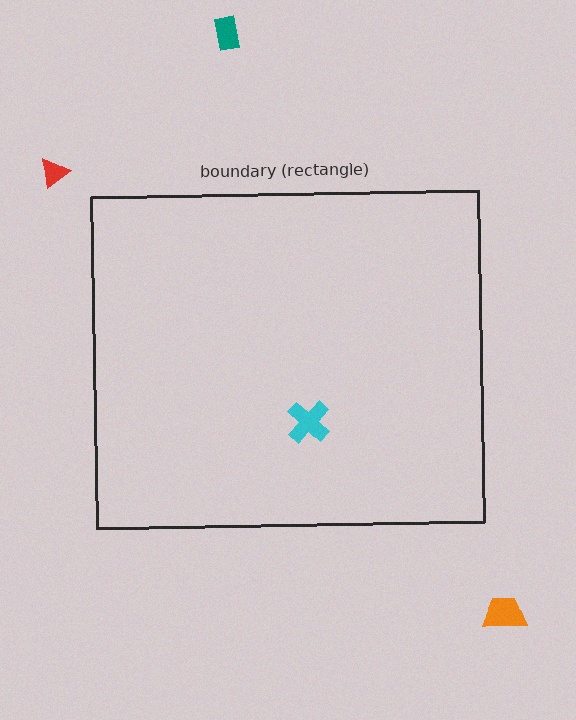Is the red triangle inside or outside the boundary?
Outside.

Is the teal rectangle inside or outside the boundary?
Outside.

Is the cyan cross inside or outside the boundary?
Inside.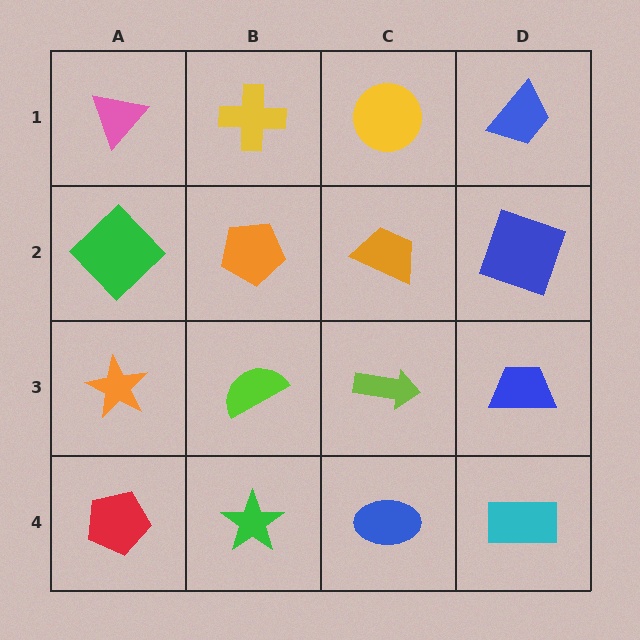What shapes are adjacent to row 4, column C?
A lime arrow (row 3, column C), a green star (row 4, column B), a cyan rectangle (row 4, column D).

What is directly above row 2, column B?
A yellow cross.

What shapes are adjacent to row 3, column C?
An orange trapezoid (row 2, column C), a blue ellipse (row 4, column C), a lime semicircle (row 3, column B), a blue trapezoid (row 3, column D).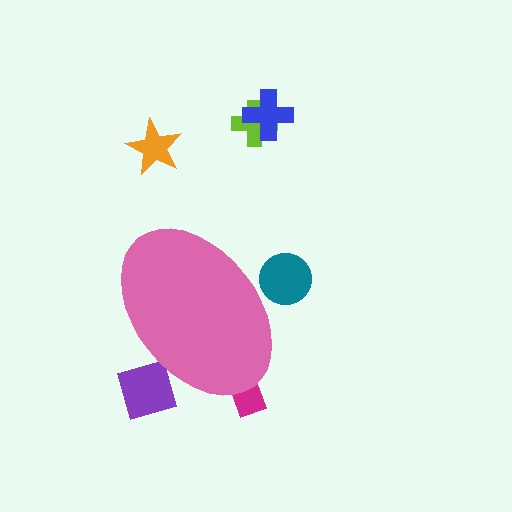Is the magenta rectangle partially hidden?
Yes, the magenta rectangle is partially hidden behind the pink ellipse.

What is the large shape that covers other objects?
A pink ellipse.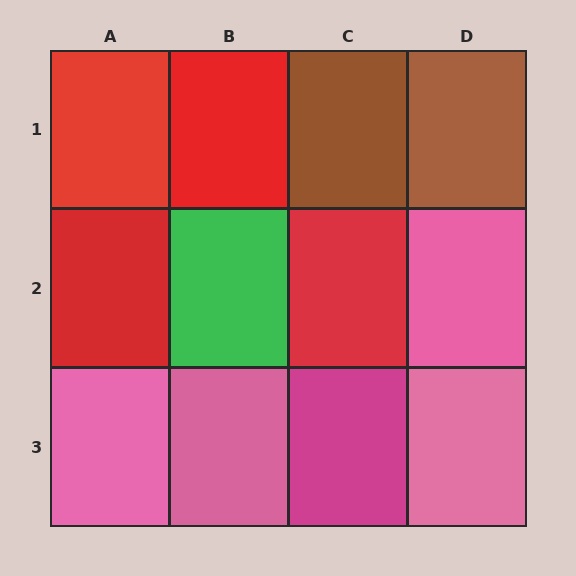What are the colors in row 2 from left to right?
Red, green, red, pink.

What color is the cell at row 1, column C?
Brown.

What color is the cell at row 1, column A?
Red.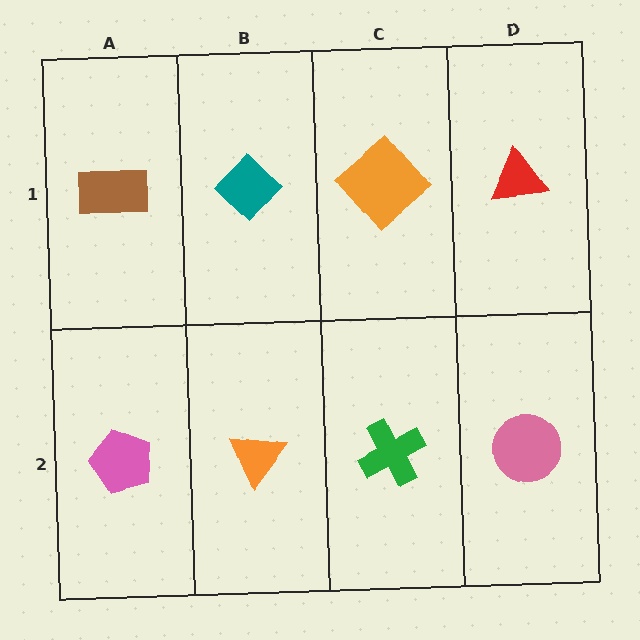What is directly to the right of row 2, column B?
A green cross.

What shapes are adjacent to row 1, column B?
An orange triangle (row 2, column B), a brown rectangle (row 1, column A), an orange diamond (row 1, column C).